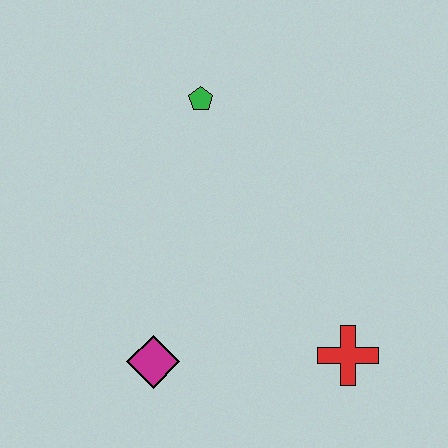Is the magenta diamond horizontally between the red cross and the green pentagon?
No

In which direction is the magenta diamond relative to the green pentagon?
The magenta diamond is below the green pentagon.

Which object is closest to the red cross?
The magenta diamond is closest to the red cross.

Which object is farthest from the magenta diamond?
The green pentagon is farthest from the magenta diamond.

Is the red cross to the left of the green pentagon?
No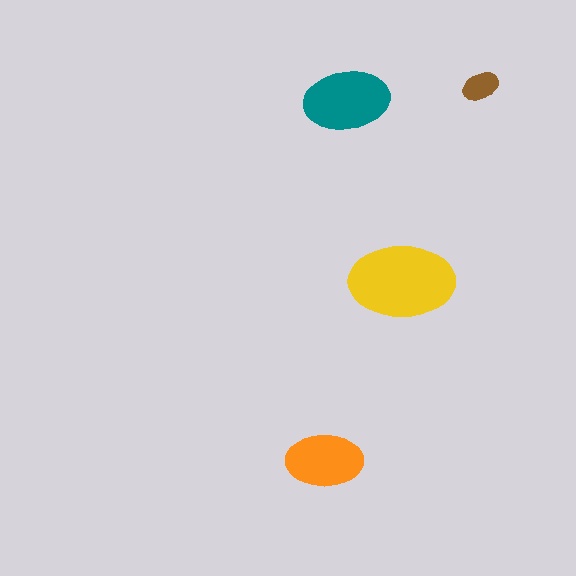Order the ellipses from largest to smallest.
the yellow one, the teal one, the orange one, the brown one.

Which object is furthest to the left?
The orange ellipse is leftmost.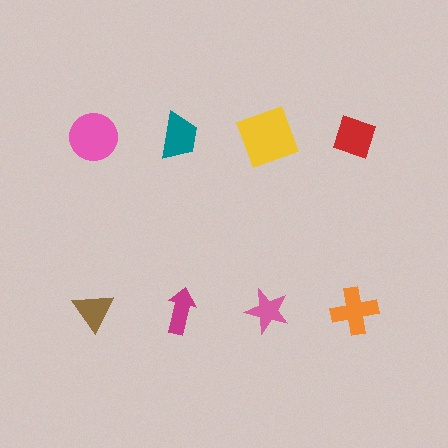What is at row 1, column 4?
A red diamond.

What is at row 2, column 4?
An orange cross.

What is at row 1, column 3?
A yellow square.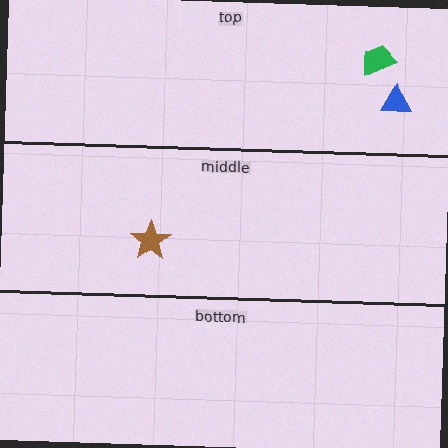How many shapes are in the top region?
2.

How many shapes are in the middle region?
1.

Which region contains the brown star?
The middle region.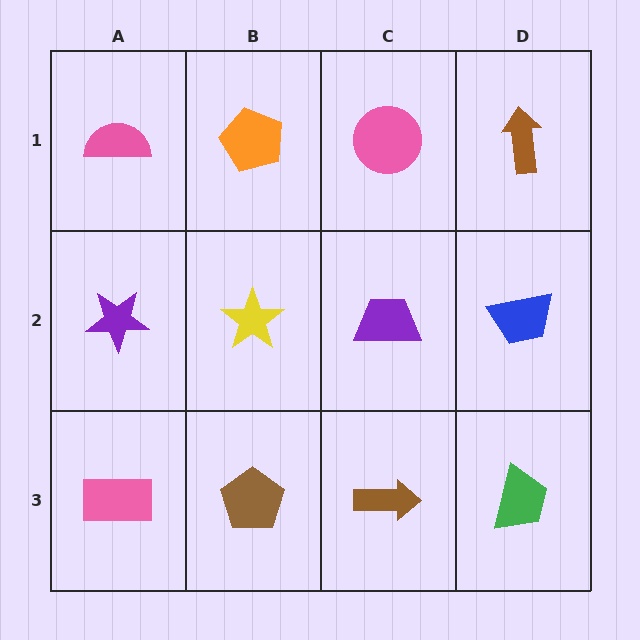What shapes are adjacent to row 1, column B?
A yellow star (row 2, column B), a pink semicircle (row 1, column A), a pink circle (row 1, column C).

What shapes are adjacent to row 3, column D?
A blue trapezoid (row 2, column D), a brown arrow (row 3, column C).